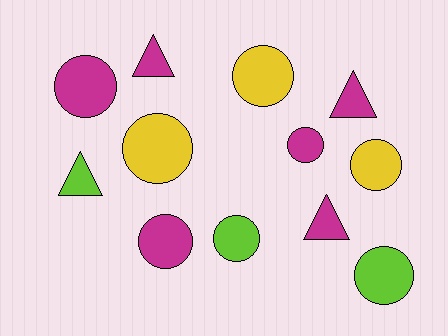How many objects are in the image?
There are 12 objects.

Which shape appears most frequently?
Circle, with 8 objects.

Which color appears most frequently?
Magenta, with 6 objects.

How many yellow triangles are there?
There are no yellow triangles.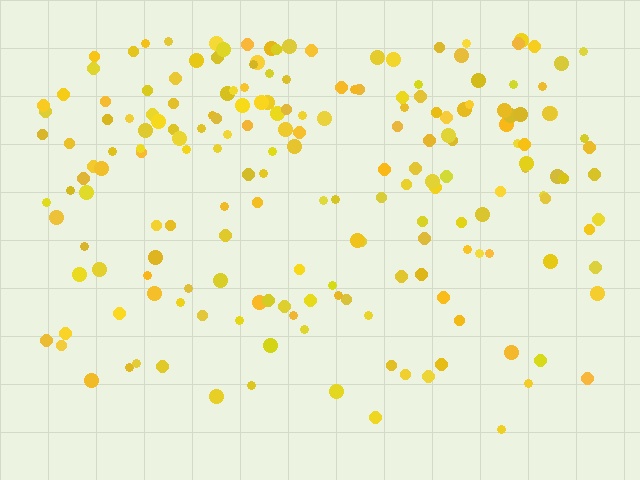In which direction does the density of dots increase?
From bottom to top, with the top side densest.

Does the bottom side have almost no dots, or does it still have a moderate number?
Still a moderate number, just noticeably fewer than the top.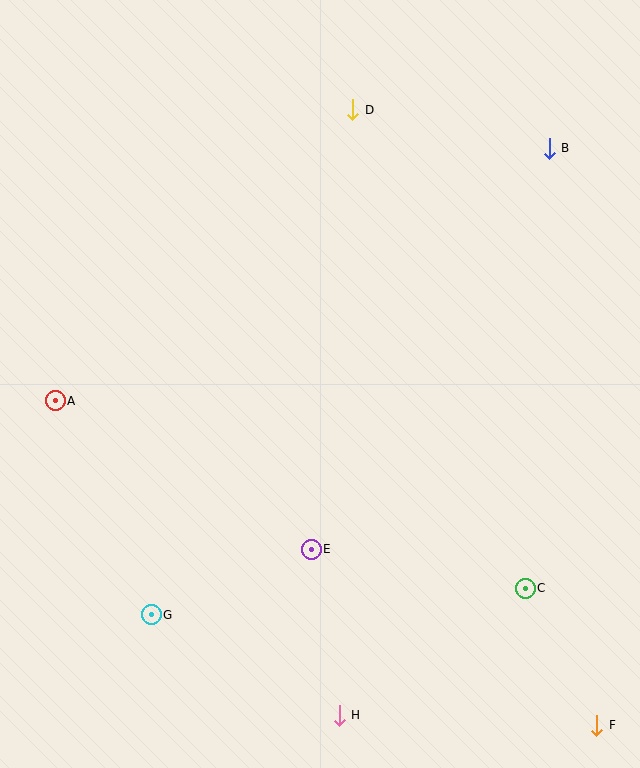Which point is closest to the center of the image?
Point E at (311, 549) is closest to the center.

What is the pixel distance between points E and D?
The distance between E and D is 441 pixels.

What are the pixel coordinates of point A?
Point A is at (55, 401).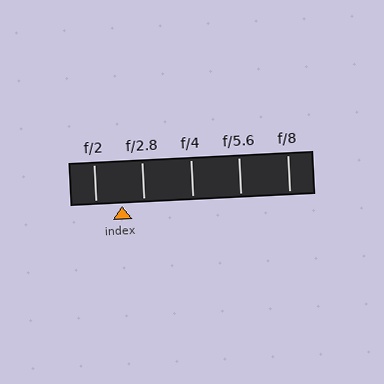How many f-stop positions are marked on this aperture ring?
There are 5 f-stop positions marked.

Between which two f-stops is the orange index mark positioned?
The index mark is between f/2 and f/2.8.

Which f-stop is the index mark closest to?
The index mark is closest to f/2.8.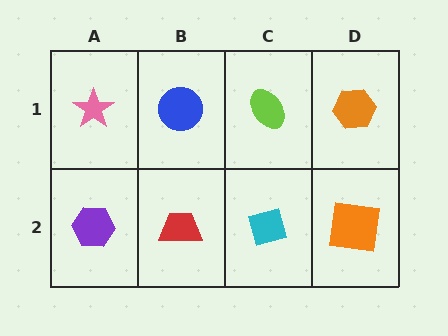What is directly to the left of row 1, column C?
A blue circle.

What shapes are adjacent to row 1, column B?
A red trapezoid (row 2, column B), a pink star (row 1, column A), a lime ellipse (row 1, column C).